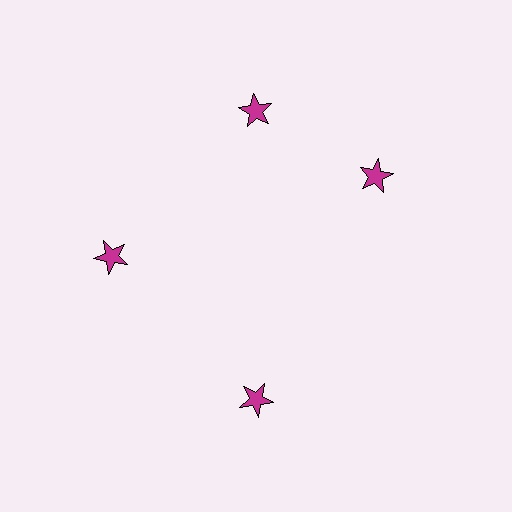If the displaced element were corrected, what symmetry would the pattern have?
It would have 4-fold rotational symmetry — the pattern would map onto itself every 90 degrees.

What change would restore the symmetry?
The symmetry would be restored by rotating it back into even spacing with its neighbors so that all 4 stars sit at equal angles and equal distance from the center.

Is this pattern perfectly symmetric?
No. The 4 magenta stars are arranged in a ring, but one element near the 3 o'clock position is rotated out of alignment along the ring, breaking the 4-fold rotational symmetry.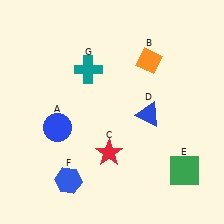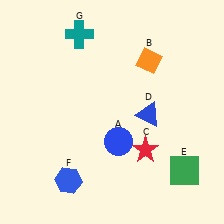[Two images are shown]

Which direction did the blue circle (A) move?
The blue circle (A) moved right.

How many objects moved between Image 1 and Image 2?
3 objects moved between the two images.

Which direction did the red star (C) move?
The red star (C) moved right.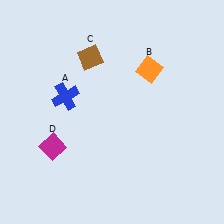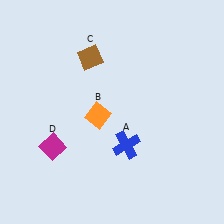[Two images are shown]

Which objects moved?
The objects that moved are: the blue cross (A), the orange diamond (B).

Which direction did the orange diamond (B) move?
The orange diamond (B) moved left.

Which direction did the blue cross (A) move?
The blue cross (A) moved right.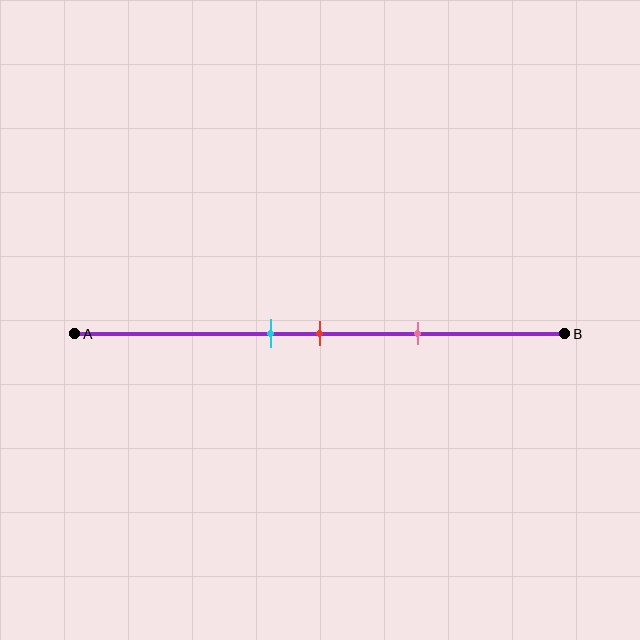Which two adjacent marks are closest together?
The cyan and red marks are the closest adjacent pair.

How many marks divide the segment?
There are 3 marks dividing the segment.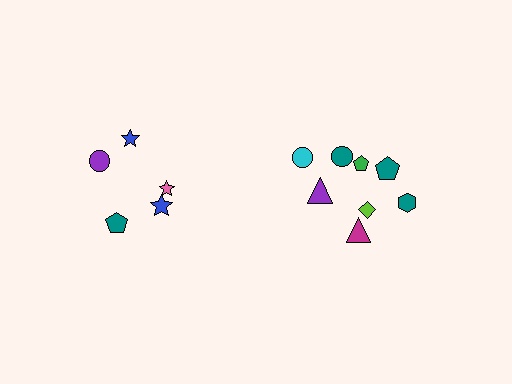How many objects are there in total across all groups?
There are 13 objects.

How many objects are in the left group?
There are 5 objects.